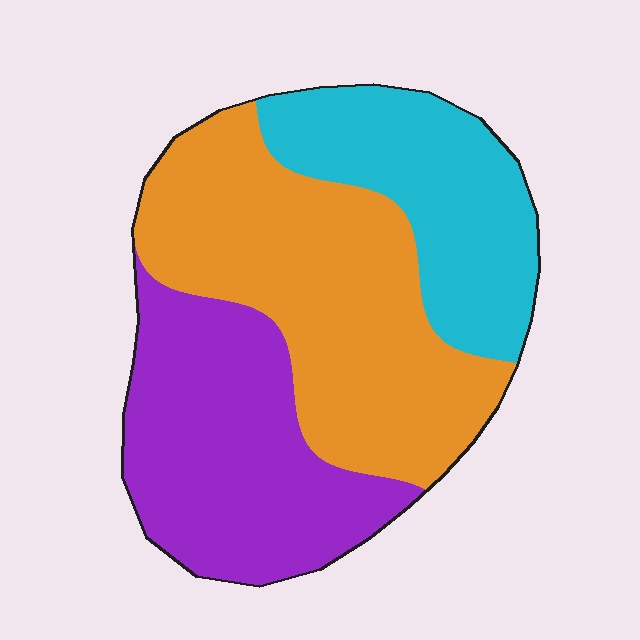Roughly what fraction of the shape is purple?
Purple covers around 35% of the shape.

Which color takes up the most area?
Orange, at roughly 40%.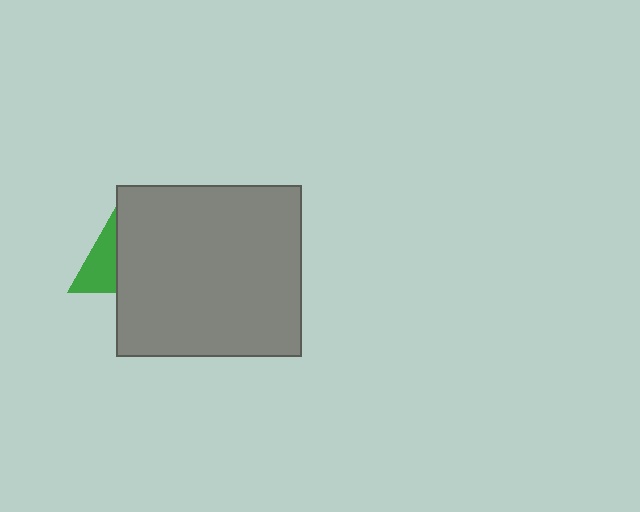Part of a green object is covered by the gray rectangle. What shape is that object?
It is a triangle.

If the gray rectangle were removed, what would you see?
You would see the complete green triangle.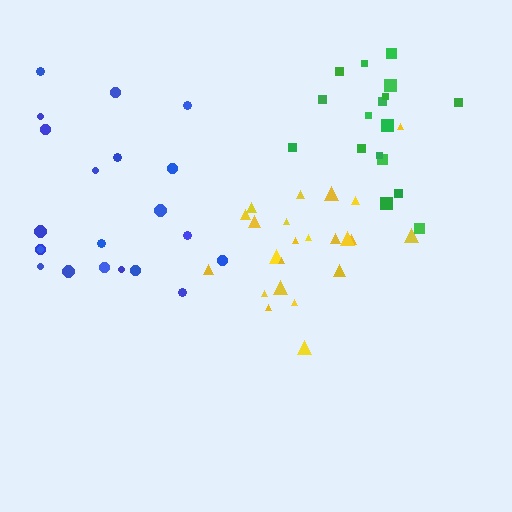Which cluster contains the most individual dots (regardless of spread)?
Yellow (23).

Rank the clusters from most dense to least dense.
yellow, green, blue.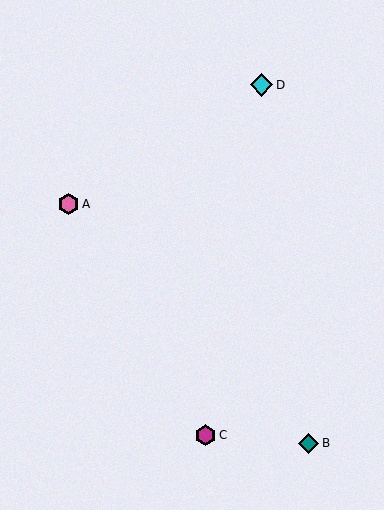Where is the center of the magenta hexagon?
The center of the magenta hexagon is at (205, 435).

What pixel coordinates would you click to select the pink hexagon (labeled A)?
Click at (69, 204) to select the pink hexagon A.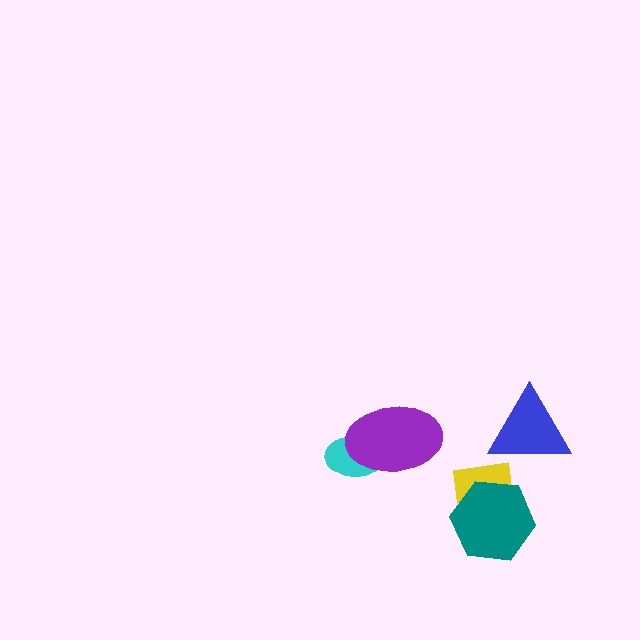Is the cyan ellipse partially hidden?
Yes, it is partially covered by another shape.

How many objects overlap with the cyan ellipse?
1 object overlaps with the cyan ellipse.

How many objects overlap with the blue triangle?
0 objects overlap with the blue triangle.